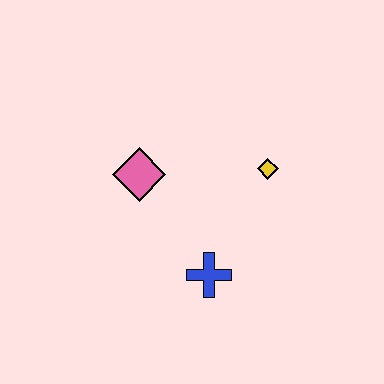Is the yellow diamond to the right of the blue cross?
Yes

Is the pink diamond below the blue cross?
No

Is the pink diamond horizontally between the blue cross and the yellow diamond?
No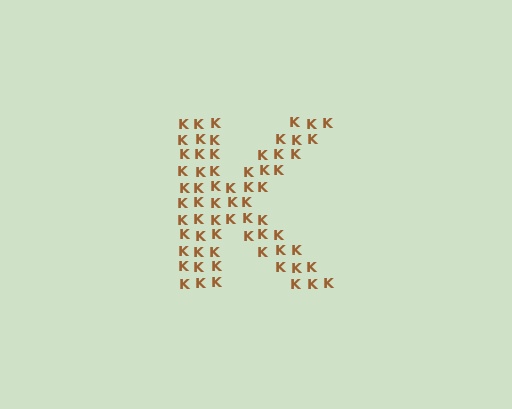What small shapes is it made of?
It is made of small letter K's.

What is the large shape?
The large shape is the letter K.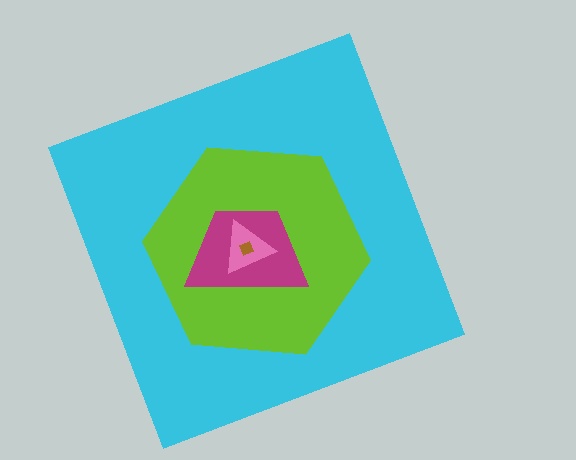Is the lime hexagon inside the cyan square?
Yes.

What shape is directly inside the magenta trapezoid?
The pink triangle.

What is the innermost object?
The brown diamond.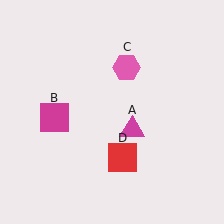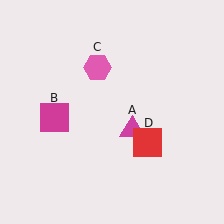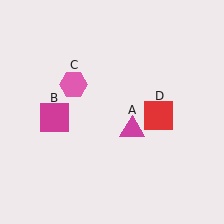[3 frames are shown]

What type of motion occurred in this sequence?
The pink hexagon (object C), red square (object D) rotated counterclockwise around the center of the scene.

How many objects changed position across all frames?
2 objects changed position: pink hexagon (object C), red square (object D).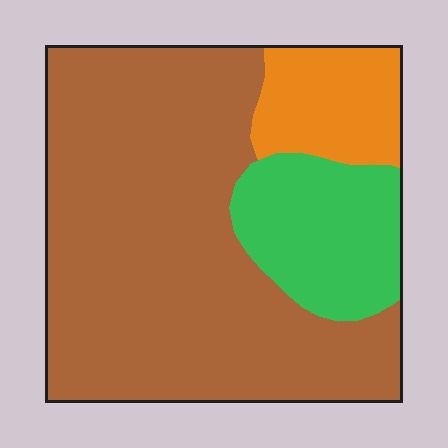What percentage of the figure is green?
Green covers 18% of the figure.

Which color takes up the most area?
Brown, at roughly 70%.